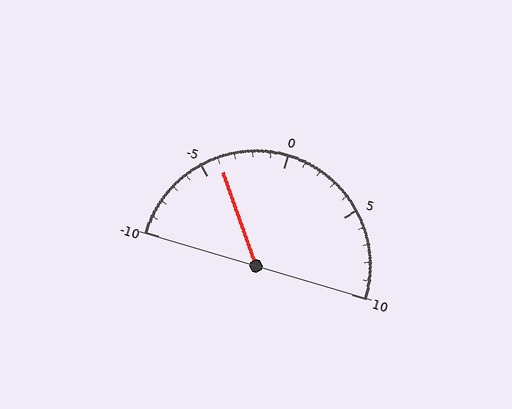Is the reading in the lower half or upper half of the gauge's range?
The reading is in the lower half of the range (-10 to 10).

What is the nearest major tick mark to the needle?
The nearest major tick mark is -5.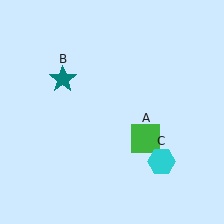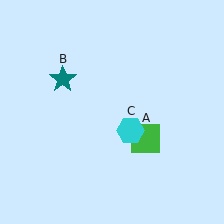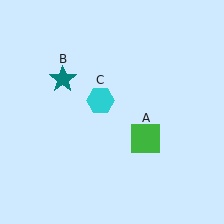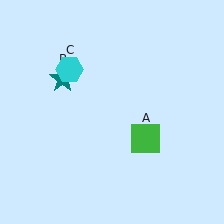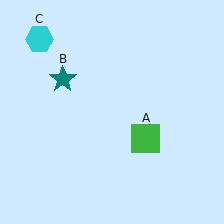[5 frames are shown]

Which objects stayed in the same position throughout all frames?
Green square (object A) and teal star (object B) remained stationary.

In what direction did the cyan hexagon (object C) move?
The cyan hexagon (object C) moved up and to the left.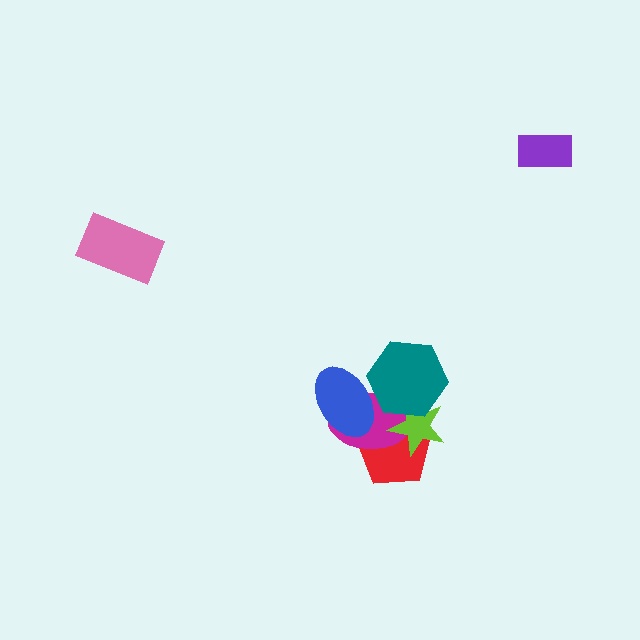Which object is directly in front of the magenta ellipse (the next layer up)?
The lime star is directly in front of the magenta ellipse.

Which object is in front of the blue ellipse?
The teal hexagon is in front of the blue ellipse.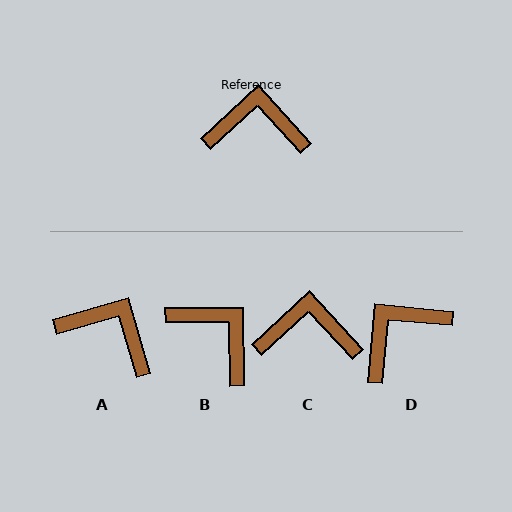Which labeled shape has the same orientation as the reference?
C.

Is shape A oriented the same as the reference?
No, it is off by about 26 degrees.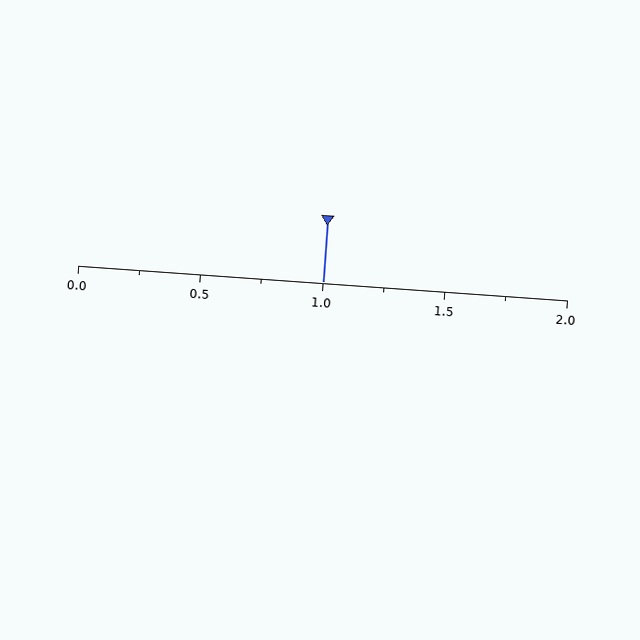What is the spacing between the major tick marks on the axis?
The major ticks are spaced 0.5 apart.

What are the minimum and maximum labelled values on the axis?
The axis runs from 0.0 to 2.0.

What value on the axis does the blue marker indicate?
The marker indicates approximately 1.